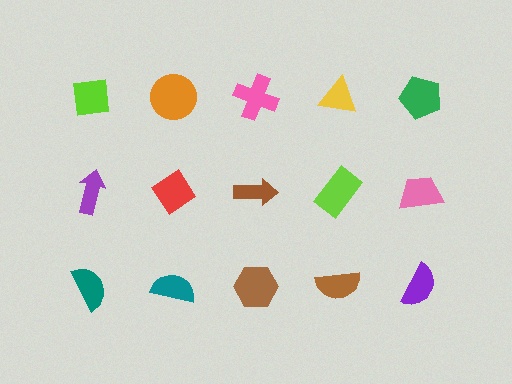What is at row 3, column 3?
A brown hexagon.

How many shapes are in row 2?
5 shapes.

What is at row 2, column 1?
A purple arrow.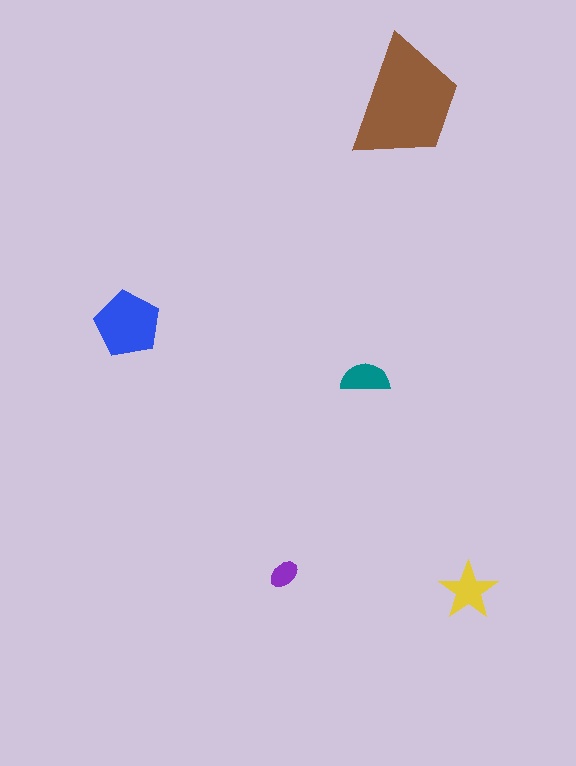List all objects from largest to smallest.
The brown trapezoid, the blue pentagon, the yellow star, the teal semicircle, the purple ellipse.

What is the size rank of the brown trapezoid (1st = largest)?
1st.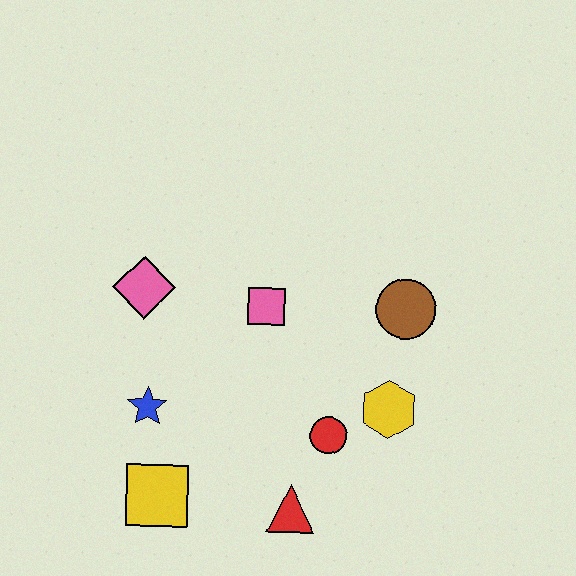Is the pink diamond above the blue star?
Yes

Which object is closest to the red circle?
The yellow hexagon is closest to the red circle.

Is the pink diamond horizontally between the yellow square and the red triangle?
No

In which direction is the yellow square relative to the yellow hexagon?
The yellow square is to the left of the yellow hexagon.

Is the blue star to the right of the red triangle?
No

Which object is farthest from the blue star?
The brown circle is farthest from the blue star.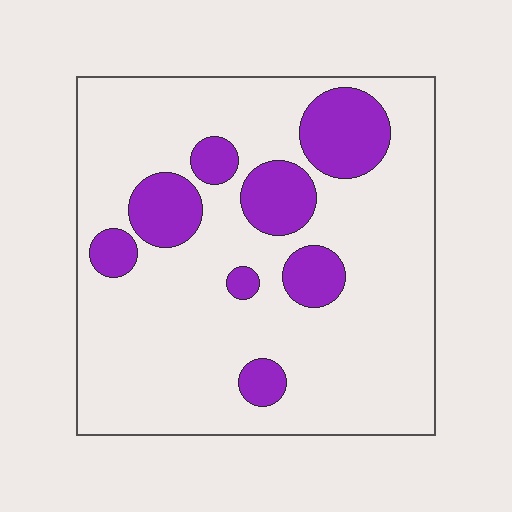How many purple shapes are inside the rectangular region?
8.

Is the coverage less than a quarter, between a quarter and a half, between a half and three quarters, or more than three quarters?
Less than a quarter.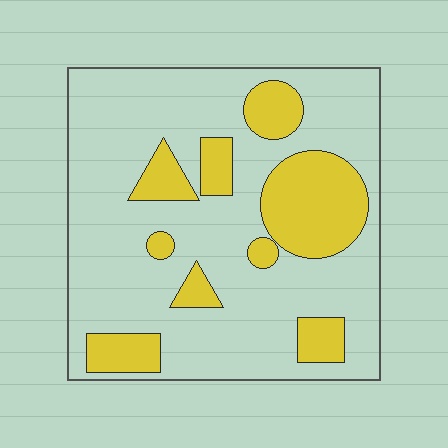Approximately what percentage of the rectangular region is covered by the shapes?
Approximately 25%.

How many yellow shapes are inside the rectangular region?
9.